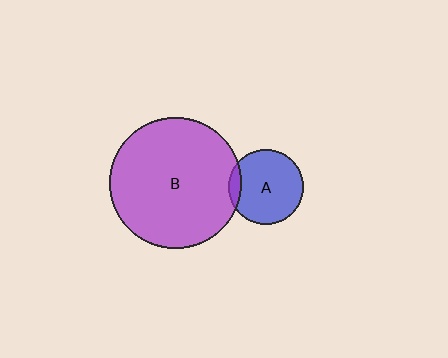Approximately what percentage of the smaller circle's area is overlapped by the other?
Approximately 10%.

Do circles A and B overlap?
Yes.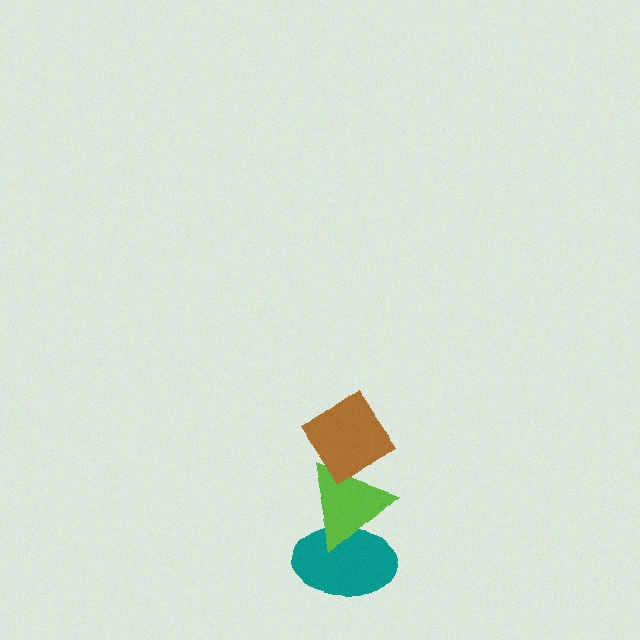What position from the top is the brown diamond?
The brown diamond is 1st from the top.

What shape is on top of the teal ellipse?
The lime triangle is on top of the teal ellipse.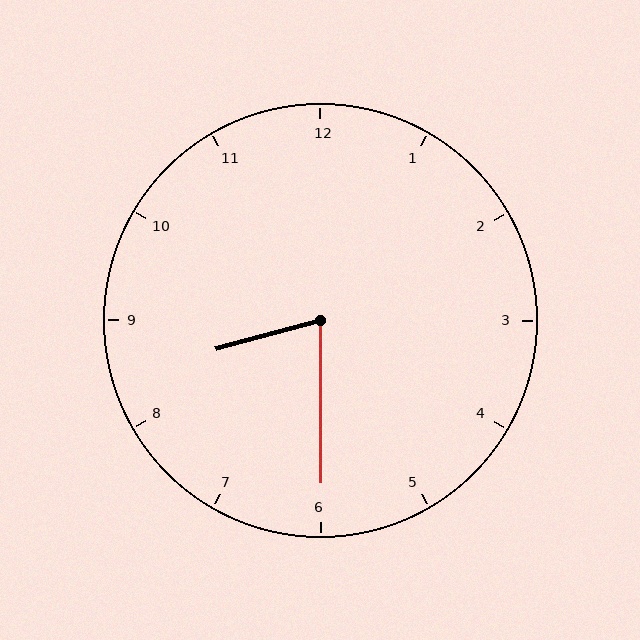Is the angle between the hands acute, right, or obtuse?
It is acute.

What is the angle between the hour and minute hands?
Approximately 75 degrees.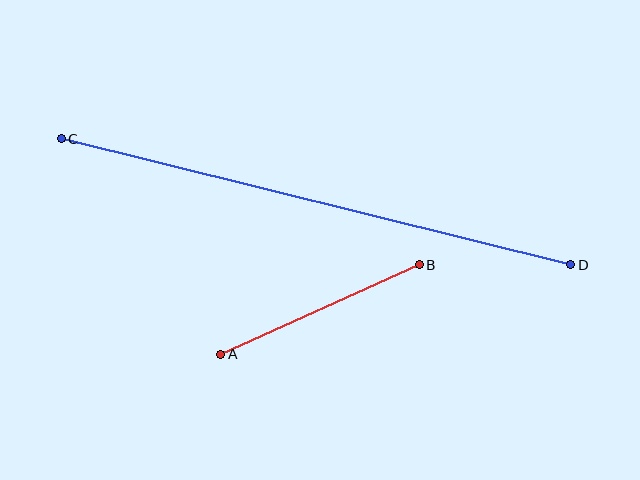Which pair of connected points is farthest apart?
Points C and D are farthest apart.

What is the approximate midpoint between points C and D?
The midpoint is at approximately (316, 202) pixels.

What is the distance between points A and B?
The distance is approximately 217 pixels.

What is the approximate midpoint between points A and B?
The midpoint is at approximately (320, 309) pixels.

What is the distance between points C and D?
The distance is approximately 525 pixels.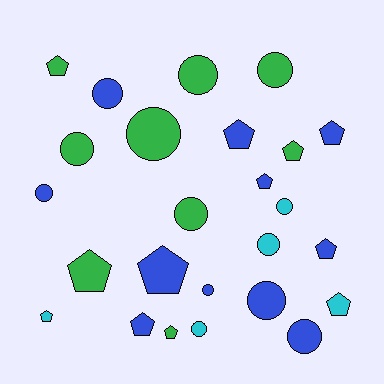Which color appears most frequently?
Blue, with 11 objects.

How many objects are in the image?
There are 25 objects.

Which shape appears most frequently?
Circle, with 13 objects.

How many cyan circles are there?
There are 3 cyan circles.